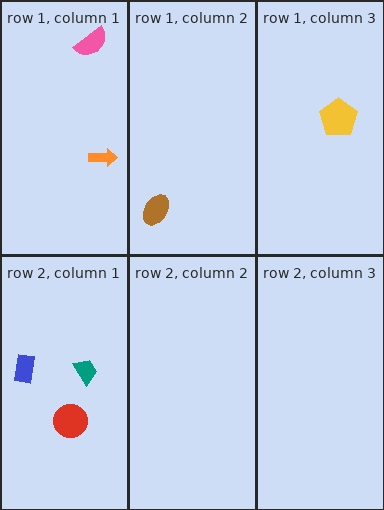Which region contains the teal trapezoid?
The row 2, column 1 region.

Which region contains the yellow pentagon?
The row 1, column 3 region.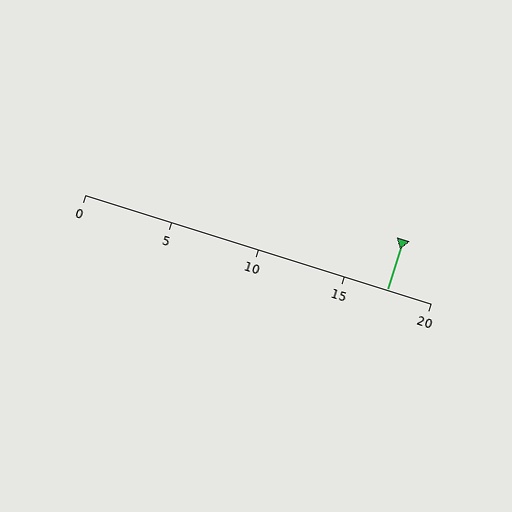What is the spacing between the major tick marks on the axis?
The major ticks are spaced 5 apart.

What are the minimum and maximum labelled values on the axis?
The axis runs from 0 to 20.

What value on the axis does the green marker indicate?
The marker indicates approximately 17.5.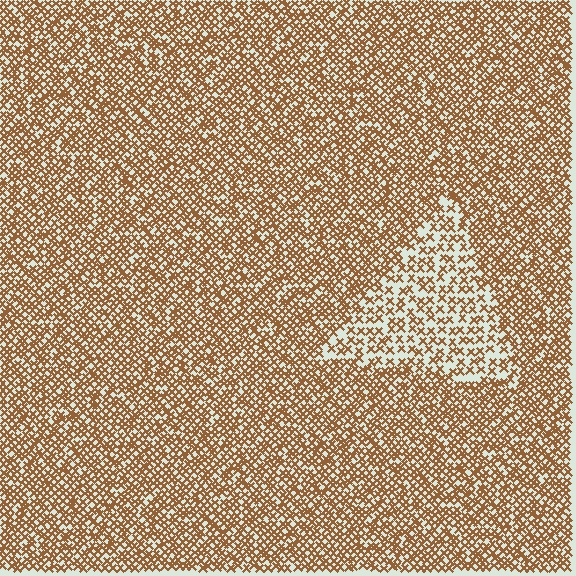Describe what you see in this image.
The image contains small brown elements arranged at two different densities. A triangle-shaped region is visible where the elements are less densely packed than the surrounding area.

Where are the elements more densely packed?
The elements are more densely packed outside the triangle boundary.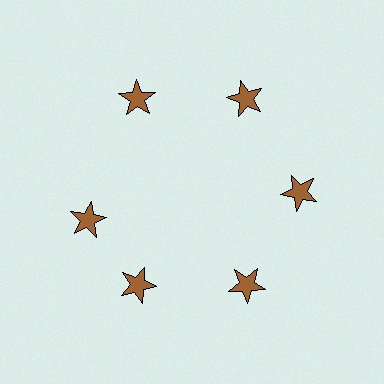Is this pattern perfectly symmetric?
No. The 6 brown stars are arranged in a ring, but one element near the 9 o'clock position is rotated out of alignment along the ring, breaking the 6-fold rotational symmetry.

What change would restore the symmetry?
The symmetry would be restored by rotating it back into even spacing with its neighbors so that all 6 stars sit at equal angles and equal distance from the center.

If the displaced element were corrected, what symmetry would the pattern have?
It would have 6-fold rotational symmetry — the pattern would map onto itself every 60 degrees.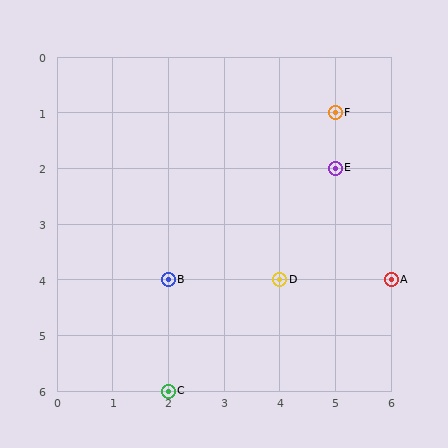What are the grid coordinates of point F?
Point F is at grid coordinates (5, 1).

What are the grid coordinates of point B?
Point B is at grid coordinates (2, 4).